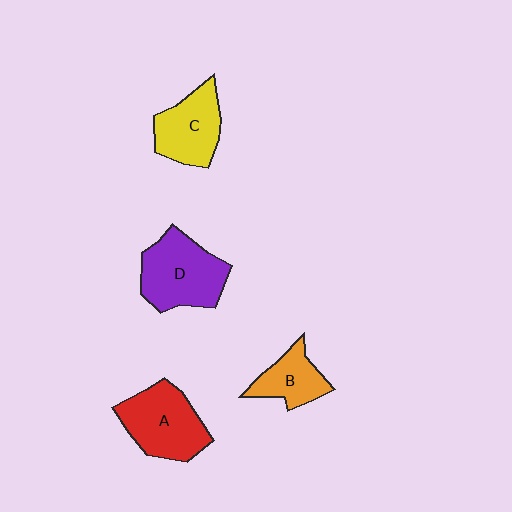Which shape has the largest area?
Shape D (purple).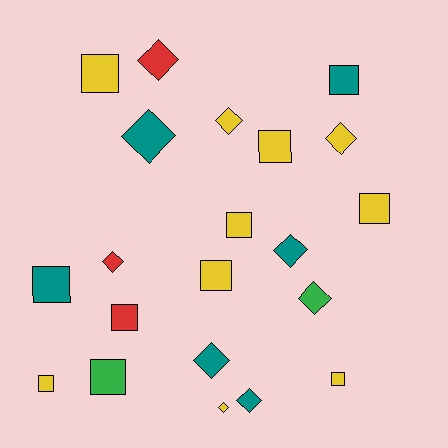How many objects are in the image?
There are 21 objects.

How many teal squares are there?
There are 2 teal squares.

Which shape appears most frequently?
Square, with 11 objects.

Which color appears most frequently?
Yellow, with 10 objects.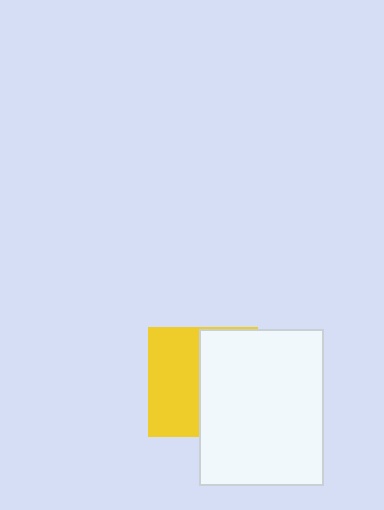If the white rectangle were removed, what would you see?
You would see the complete yellow square.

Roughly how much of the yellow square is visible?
About half of it is visible (roughly 48%).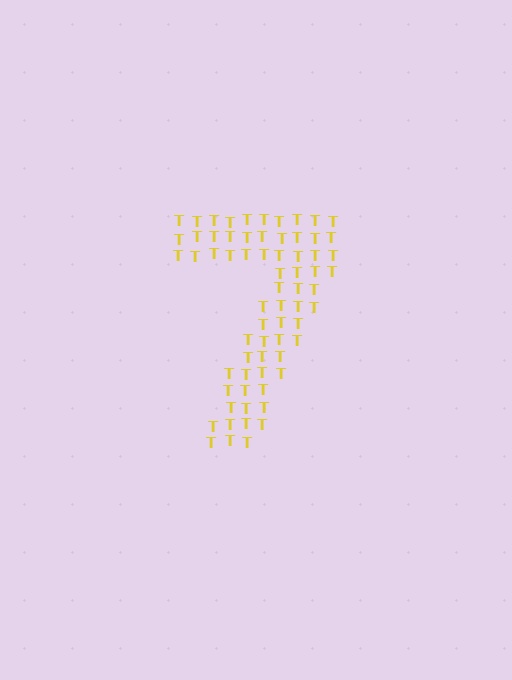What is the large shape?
The large shape is the digit 7.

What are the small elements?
The small elements are letter T's.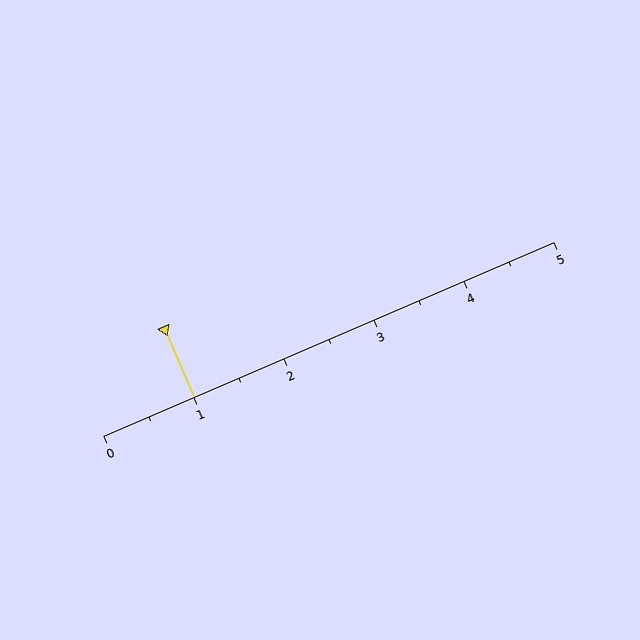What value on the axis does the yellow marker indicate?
The marker indicates approximately 1.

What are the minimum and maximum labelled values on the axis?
The axis runs from 0 to 5.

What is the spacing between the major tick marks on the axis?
The major ticks are spaced 1 apart.